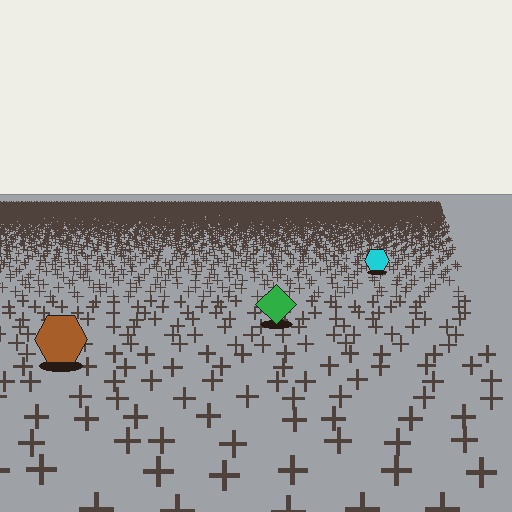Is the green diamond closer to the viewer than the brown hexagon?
No. The brown hexagon is closer — you can tell from the texture gradient: the ground texture is coarser near it.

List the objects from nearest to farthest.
From nearest to farthest: the brown hexagon, the green diamond, the cyan hexagon.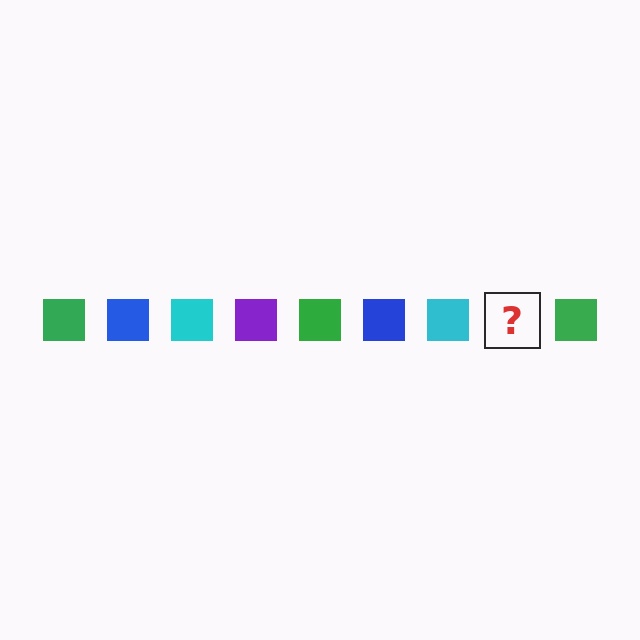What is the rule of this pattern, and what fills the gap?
The rule is that the pattern cycles through green, blue, cyan, purple squares. The gap should be filled with a purple square.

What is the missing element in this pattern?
The missing element is a purple square.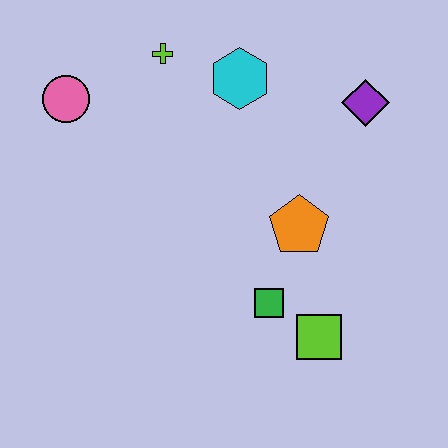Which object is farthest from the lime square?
The pink circle is farthest from the lime square.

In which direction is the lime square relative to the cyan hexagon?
The lime square is below the cyan hexagon.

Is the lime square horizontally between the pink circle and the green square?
No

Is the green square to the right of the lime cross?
Yes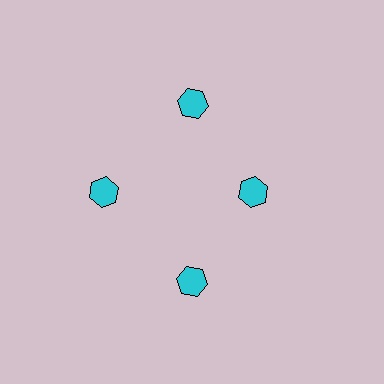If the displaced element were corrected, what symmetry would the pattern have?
It would have 4-fold rotational symmetry — the pattern would map onto itself every 90 degrees.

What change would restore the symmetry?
The symmetry would be restored by moving it outward, back onto the ring so that all 4 hexagons sit at equal angles and equal distance from the center.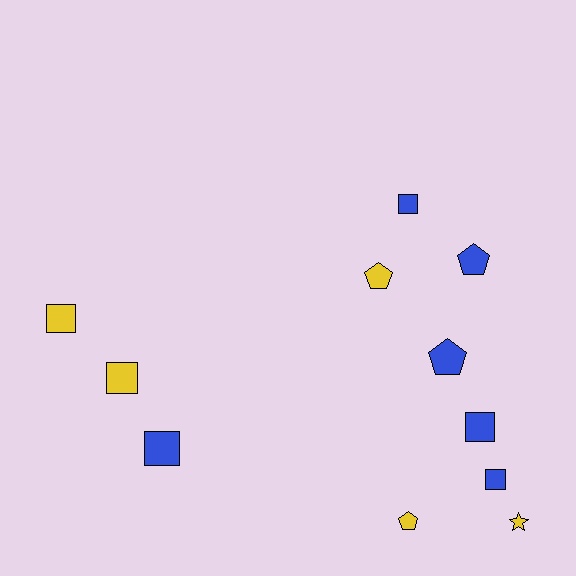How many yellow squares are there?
There are 2 yellow squares.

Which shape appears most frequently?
Square, with 6 objects.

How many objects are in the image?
There are 11 objects.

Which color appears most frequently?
Blue, with 6 objects.